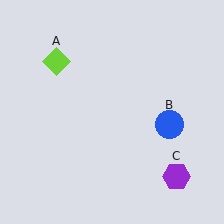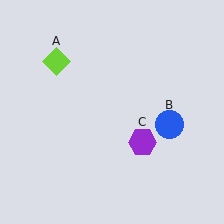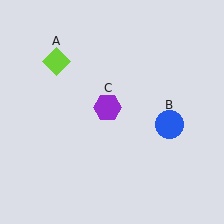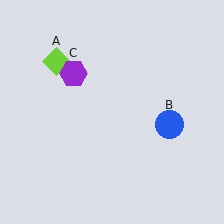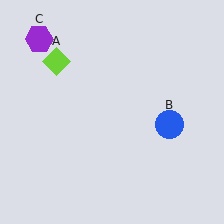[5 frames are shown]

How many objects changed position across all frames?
1 object changed position: purple hexagon (object C).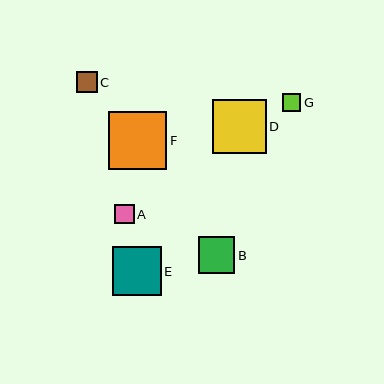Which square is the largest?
Square F is the largest with a size of approximately 58 pixels.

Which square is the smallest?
Square G is the smallest with a size of approximately 19 pixels.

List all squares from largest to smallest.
From largest to smallest: F, D, E, B, C, A, G.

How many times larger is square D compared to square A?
Square D is approximately 2.8 times the size of square A.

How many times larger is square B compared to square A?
Square B is approximately 1.9 times the size of square A.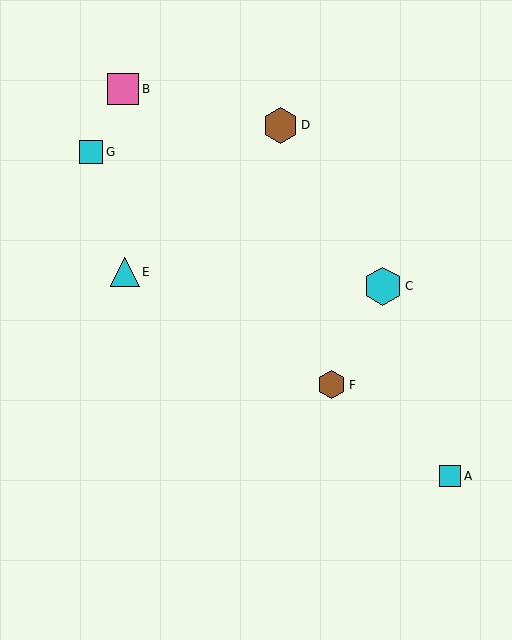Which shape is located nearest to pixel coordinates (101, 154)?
The cyan square (labeled G) at (91, 152) is nearest to that location.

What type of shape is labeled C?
Shape C is a cyan hexagon.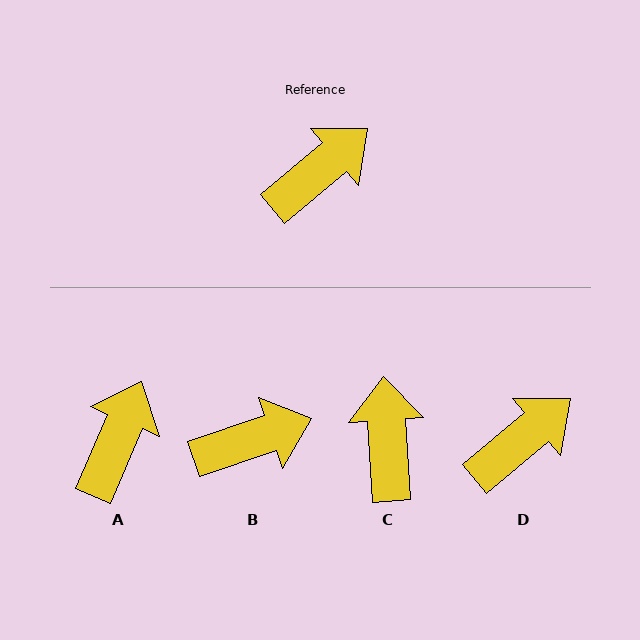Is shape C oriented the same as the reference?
No, it is off by about 54 degrees.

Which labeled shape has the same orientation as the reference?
D.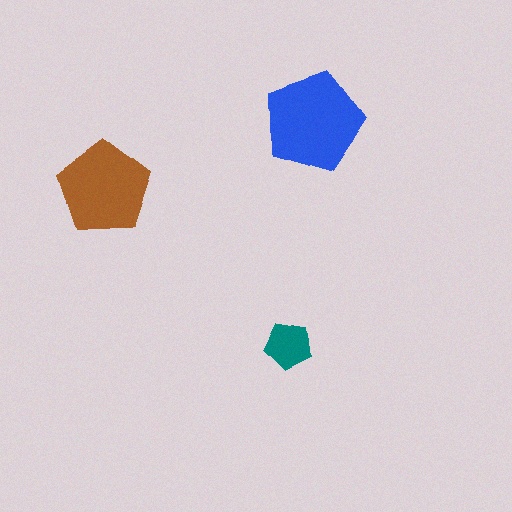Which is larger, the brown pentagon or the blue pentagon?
The blue one.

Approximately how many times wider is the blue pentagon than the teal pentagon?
About 2 times wider.